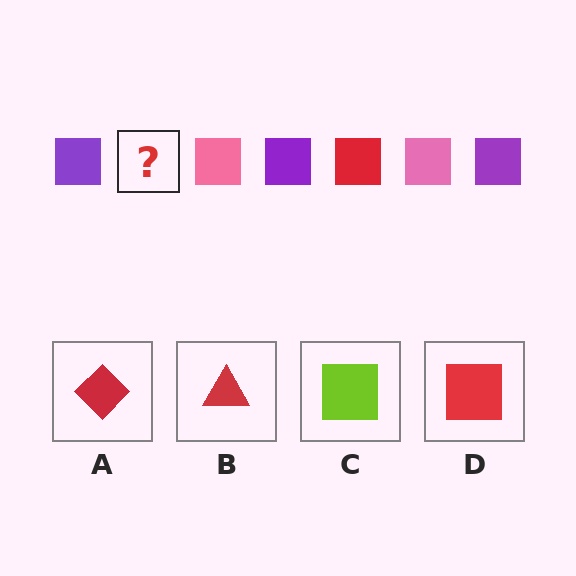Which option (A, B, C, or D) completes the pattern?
D.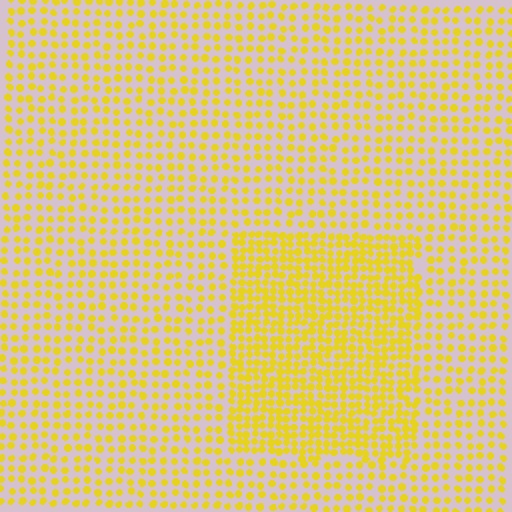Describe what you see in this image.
The image contains small yellow elements arranged at two different densities. A rectangle-shaped region is visible where the elements are more densely packed than the surrounding area.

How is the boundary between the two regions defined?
The boundary is defined by a change in element density (approximately 1.9x ratio). All elements are the same color, size, and shape.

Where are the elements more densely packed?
The elements are more densely packed inside the rectangle boundary.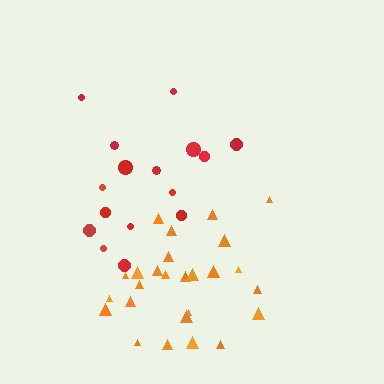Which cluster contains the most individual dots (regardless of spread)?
Orange (28).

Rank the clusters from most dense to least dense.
orange, red.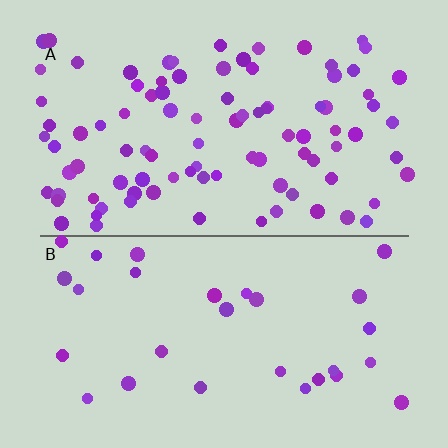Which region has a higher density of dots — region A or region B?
A (the top).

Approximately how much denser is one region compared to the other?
Approximately 3.1× — region A over region B.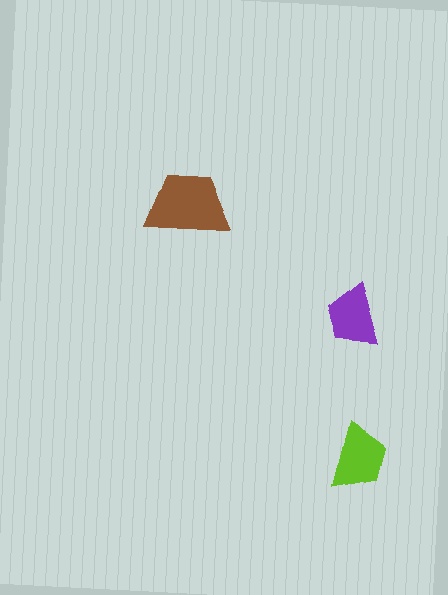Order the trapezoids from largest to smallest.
the brown one, the lime one, the purple one.